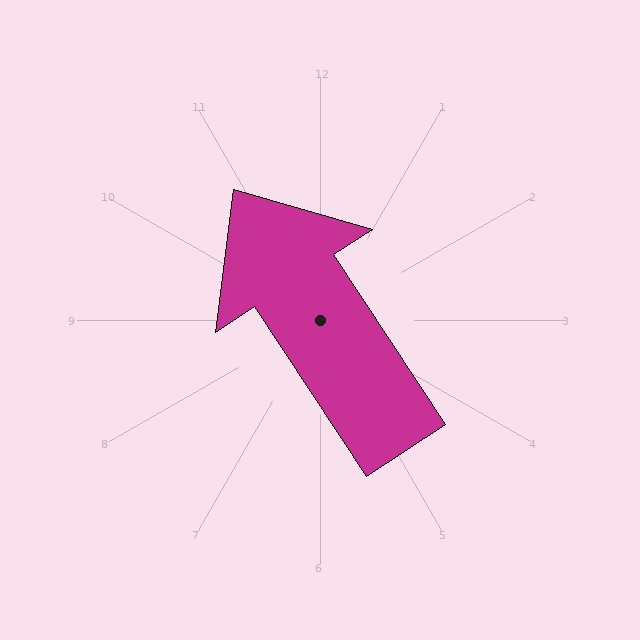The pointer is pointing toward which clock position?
Roughly 11 o'clock.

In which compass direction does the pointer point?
Northwest.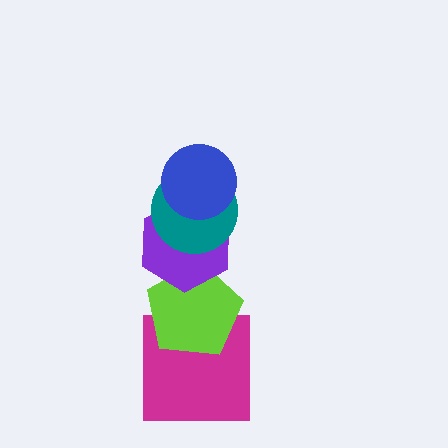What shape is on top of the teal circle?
The blue circle is on top of the teal circle.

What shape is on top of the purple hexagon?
The teal circle is on top of the purple hexagon.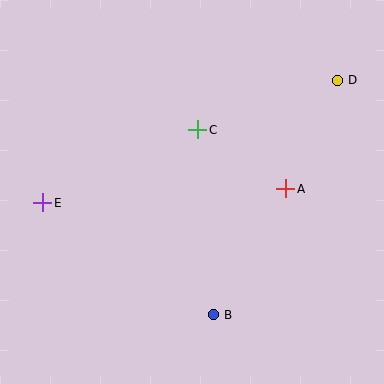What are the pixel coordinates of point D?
Point D is at (337, 80).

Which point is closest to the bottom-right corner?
Point B is closest to the bottom-right corner.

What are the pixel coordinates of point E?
Point E is at (43, 203).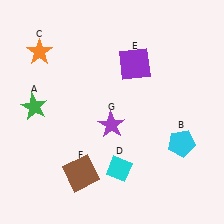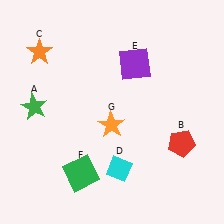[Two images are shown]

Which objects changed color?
B changed from cyan to red. F changed from brown to green. G changed from purple to orange.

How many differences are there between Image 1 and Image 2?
There are 3 differences between the two images.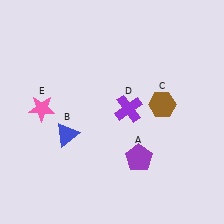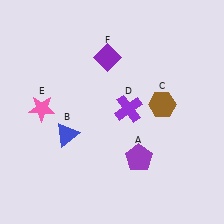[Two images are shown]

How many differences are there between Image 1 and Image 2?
There is 1 difference between the two images.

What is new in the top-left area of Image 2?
A purple diamond (F) was added in the top-left area of Image 2.